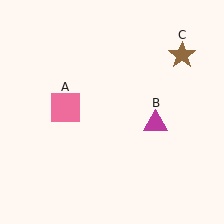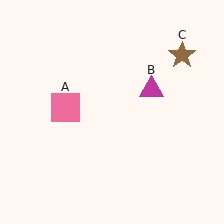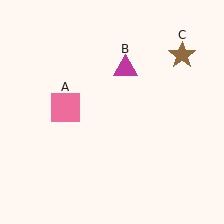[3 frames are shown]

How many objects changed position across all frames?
1 object changed position: magenta triangle (object B).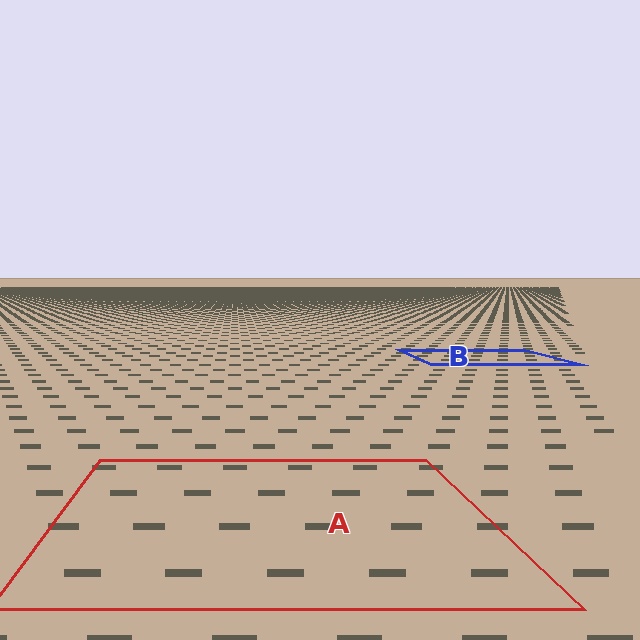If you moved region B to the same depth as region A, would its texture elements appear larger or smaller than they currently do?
They would appear larger. At a closer depth, the same texture elements are projected at a bigger on-screen size.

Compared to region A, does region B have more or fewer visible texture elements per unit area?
Region B has more texture elements per unit area — they are packed more densely because it is farther away.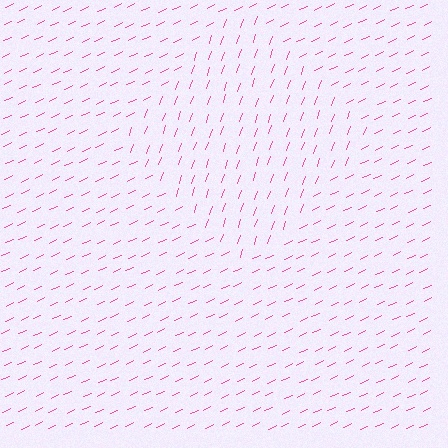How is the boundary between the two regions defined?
The boundary is defined purely by a change in line orientation (approximately 45 degrees difference). All lines are the same color and thickness.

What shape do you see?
I see a diamond.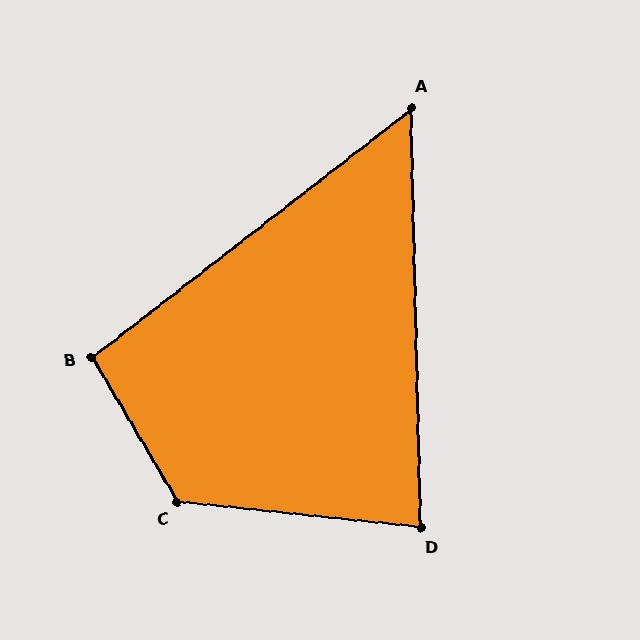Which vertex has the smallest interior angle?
A, at approximately 53 degrees.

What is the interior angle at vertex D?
Approximately 83 degrees (acute).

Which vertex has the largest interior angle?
C, at approximately 127 degrees.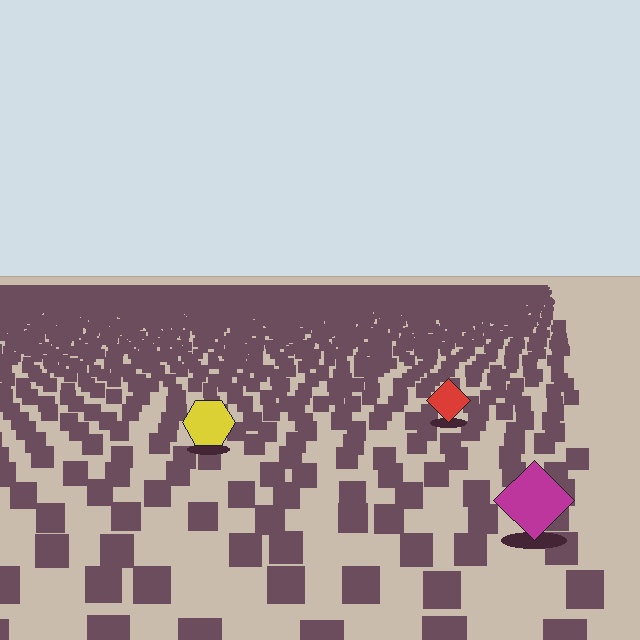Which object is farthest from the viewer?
The red diamond is farthest from the viewer. It appears smaller and the ground texture around it is denser.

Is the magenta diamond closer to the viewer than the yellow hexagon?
Yes. The magenta diamond is closer — you can tell from the texture gradient: the ground texture is coarser near it.